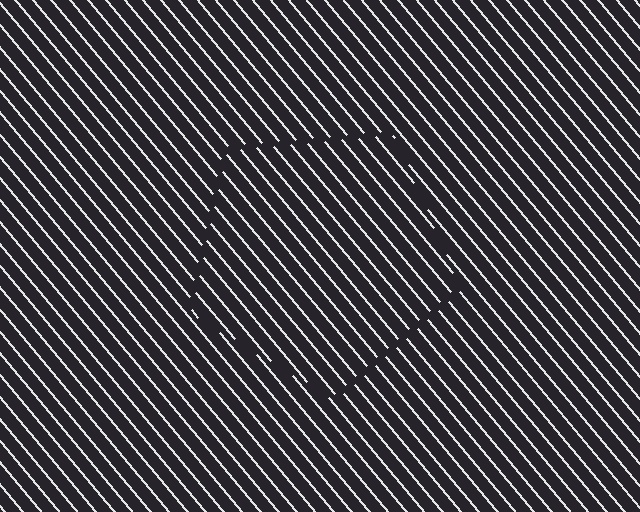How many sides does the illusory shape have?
5 sides — the line-ends trace a pentagon.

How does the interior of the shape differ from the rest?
The interior of the shape contains the same grating, shifted by half a period — the contour is defined by the phase discontinuity where line-ends from the inner and outer gratings abut.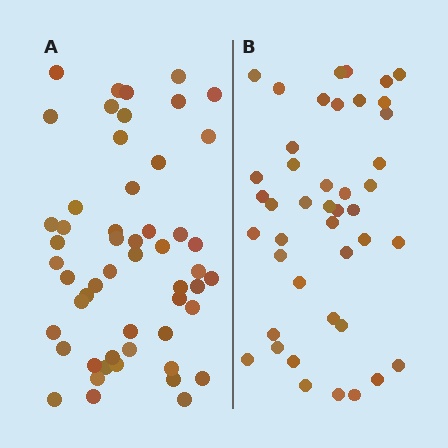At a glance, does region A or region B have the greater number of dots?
Region A (the left region) has more dots.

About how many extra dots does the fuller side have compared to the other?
Region A has roughly 10 or so more dots than region B.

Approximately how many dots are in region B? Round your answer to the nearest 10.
About 40 dots. (The exact count is 43, which rounds to 40.)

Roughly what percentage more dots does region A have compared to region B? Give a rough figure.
About 25% more.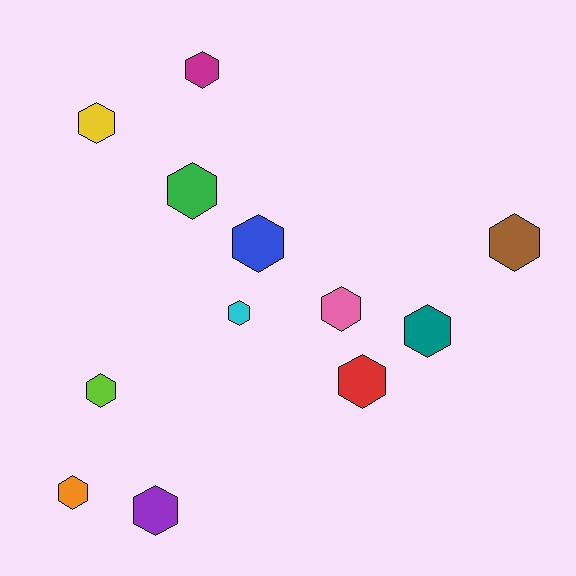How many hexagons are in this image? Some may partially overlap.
There are 12 hexagons.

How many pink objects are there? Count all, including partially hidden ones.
There is 1 pink object.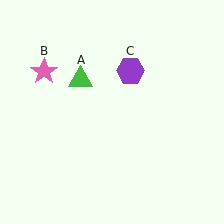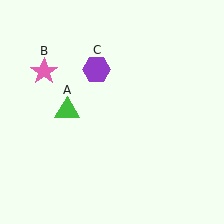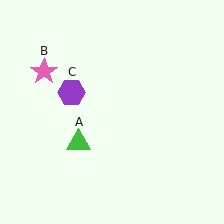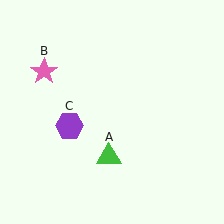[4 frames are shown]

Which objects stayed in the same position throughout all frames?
Pink star (object B) remained stationary.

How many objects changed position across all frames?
2 objects changed position: green triangle (object A), purple hexagon (object C).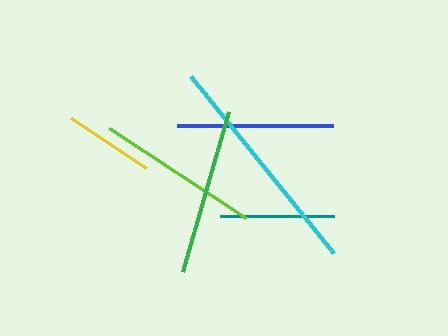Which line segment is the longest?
The cyan line is the longest at approximately 228 pixels.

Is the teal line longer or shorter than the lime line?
The lime line is longer than the teal line.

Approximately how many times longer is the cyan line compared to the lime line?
The cyan line is approximately 1.4 times the length of the lime line.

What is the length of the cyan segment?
The cyan segment is approximately 228 pixels long.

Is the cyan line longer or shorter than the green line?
The cyan line is longer than the green line.